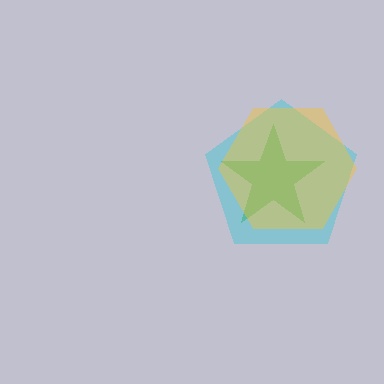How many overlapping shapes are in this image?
There are 3 overlapping shapes in the image.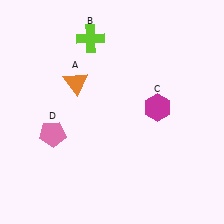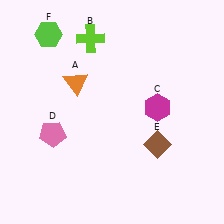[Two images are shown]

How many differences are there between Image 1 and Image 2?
There are 2 differences between the two images.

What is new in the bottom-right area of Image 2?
A brown diamond (E) was added in the bottom-right area of Image 2.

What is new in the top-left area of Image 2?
A lime hexagon (F) was added in the top-left area of Image 2.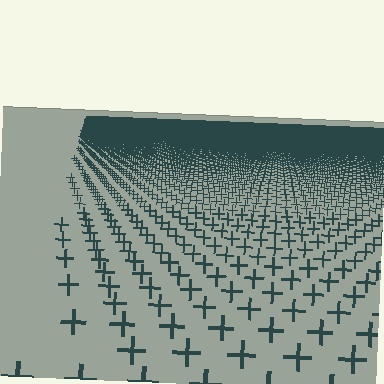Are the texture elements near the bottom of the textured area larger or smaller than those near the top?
Larger. Near the bottom, elements are closer to the viewer and appear at a bigger on-screen size.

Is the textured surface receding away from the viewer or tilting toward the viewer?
The surface is receding away from the viewer. Texture elements get smaller and denser toward the top.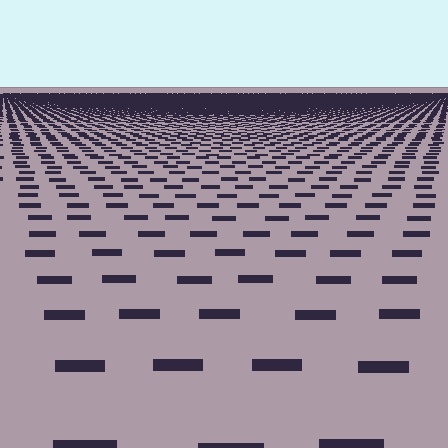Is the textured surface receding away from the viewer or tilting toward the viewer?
The surface is receding away from the viewer. Texture elements get smaller and denser toward the top.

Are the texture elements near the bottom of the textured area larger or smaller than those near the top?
Larger. Near the bottom, elements are closer to the viewer and appear at a bigger on-screen size.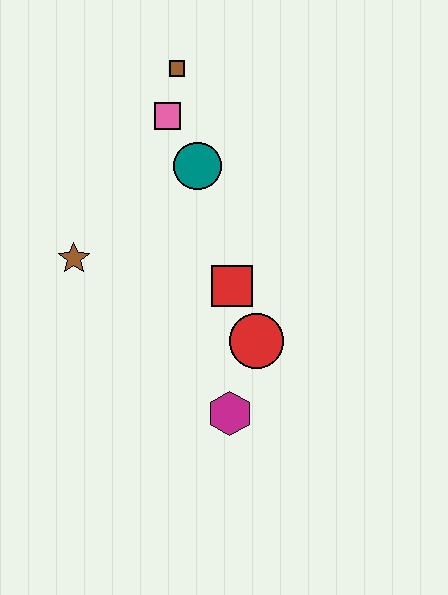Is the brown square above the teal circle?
Yes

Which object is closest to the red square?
The red circle is closest to the red square.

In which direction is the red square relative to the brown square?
The red square is below the brown square.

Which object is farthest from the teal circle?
The magenta hexagon is farthest from the teal circle.